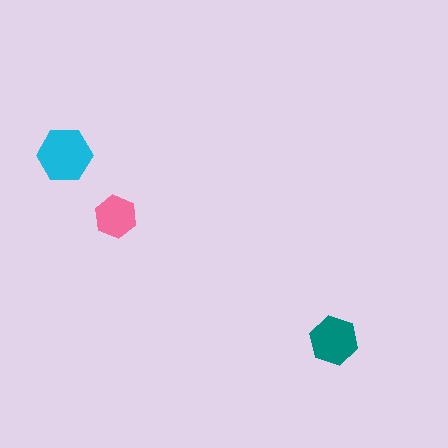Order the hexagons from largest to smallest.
the cyan one, the teal one, the pink one.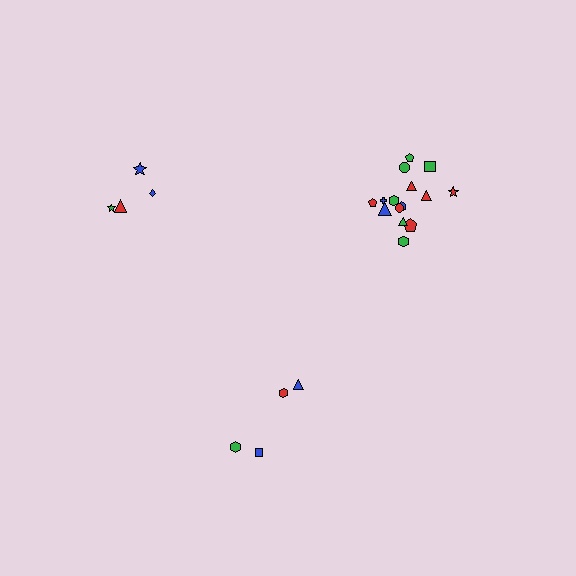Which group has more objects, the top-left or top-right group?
The top-right group.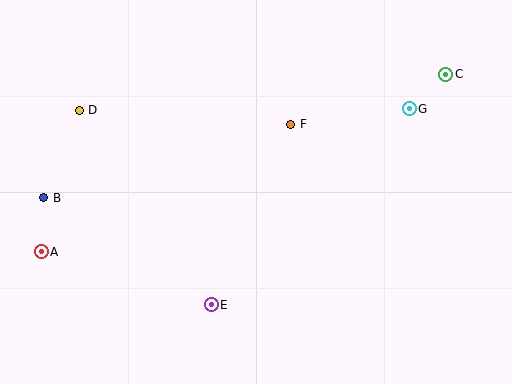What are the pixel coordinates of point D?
Point D is at (79, 110).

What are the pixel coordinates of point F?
Point F is at (291, 124).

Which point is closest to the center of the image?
Point F at (291, 124) is closest to the center.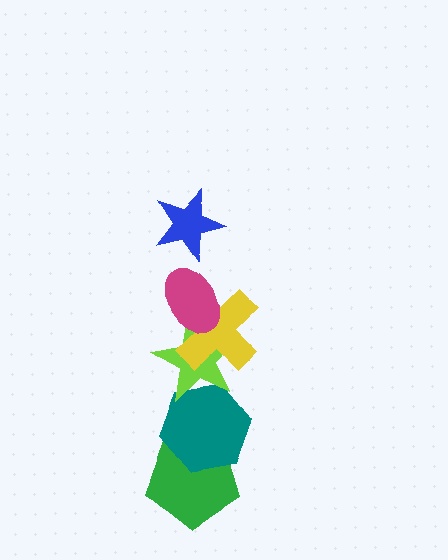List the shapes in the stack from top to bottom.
From top to bottom: the blue star, the magenta ellipse, the yellow cross, the lime star, the teal hexagon, the green pentagon.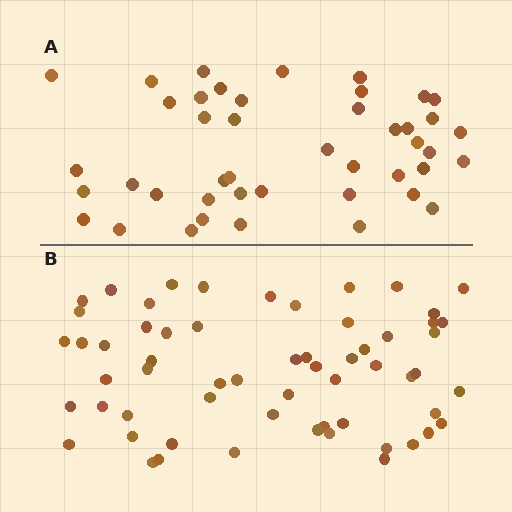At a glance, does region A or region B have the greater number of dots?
Region B (the bottom region) has more dots.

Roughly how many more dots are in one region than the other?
Region B has approximately 15 more dots than region A.